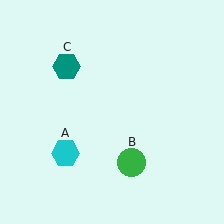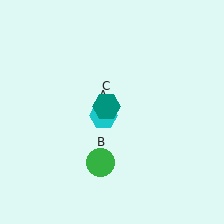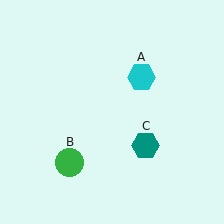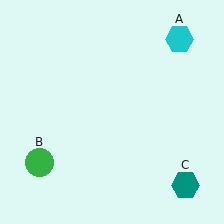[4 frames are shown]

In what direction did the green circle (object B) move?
The green circle (object B) moved left.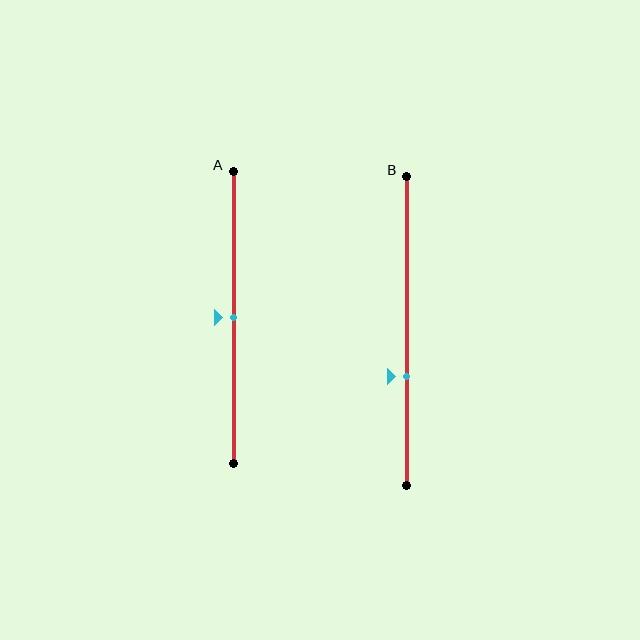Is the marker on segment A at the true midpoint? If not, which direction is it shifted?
Yes, the marker on segment A is at the true midpoint.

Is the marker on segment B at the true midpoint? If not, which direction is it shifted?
No, the marker on segment B is shifted downward by about 15% of the segment length.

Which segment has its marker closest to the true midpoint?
Segment A has its marker closest to the true midpoint.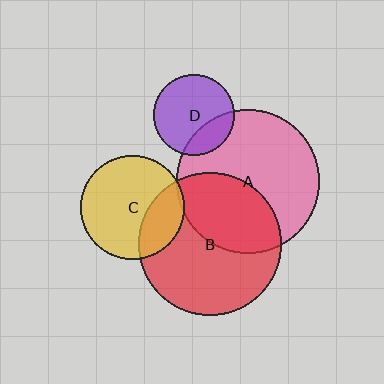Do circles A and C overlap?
Yes.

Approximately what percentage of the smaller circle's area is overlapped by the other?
Approximately 5%.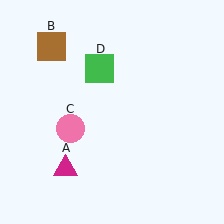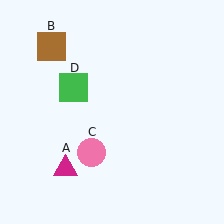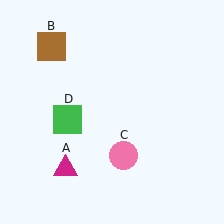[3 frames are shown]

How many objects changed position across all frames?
2 objects changed position: pink circle (object C), green square (object D).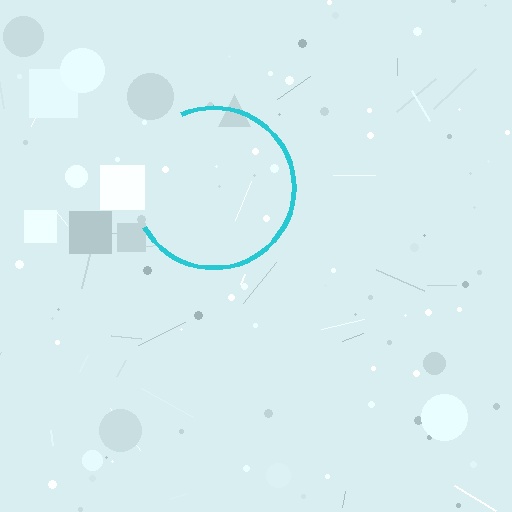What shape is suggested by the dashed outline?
The dashed outline suggests a circle.